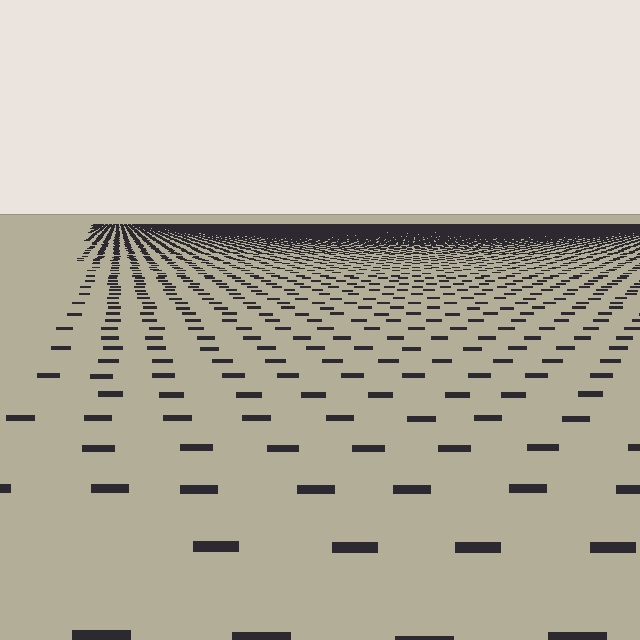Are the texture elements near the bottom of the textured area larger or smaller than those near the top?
Larger. Near the bottom, elements are closer to the viewer and appear at a bigger on-screen size.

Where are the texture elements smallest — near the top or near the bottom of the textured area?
Near the top.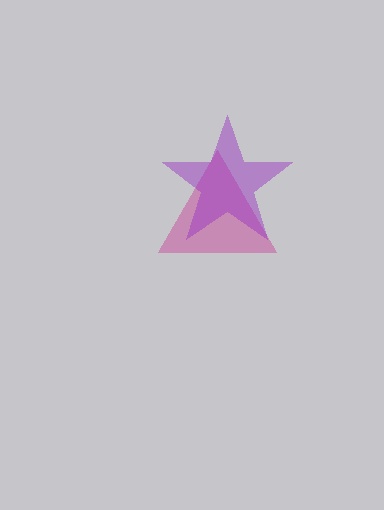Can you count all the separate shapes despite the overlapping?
Yes, there are 2 separate shapes.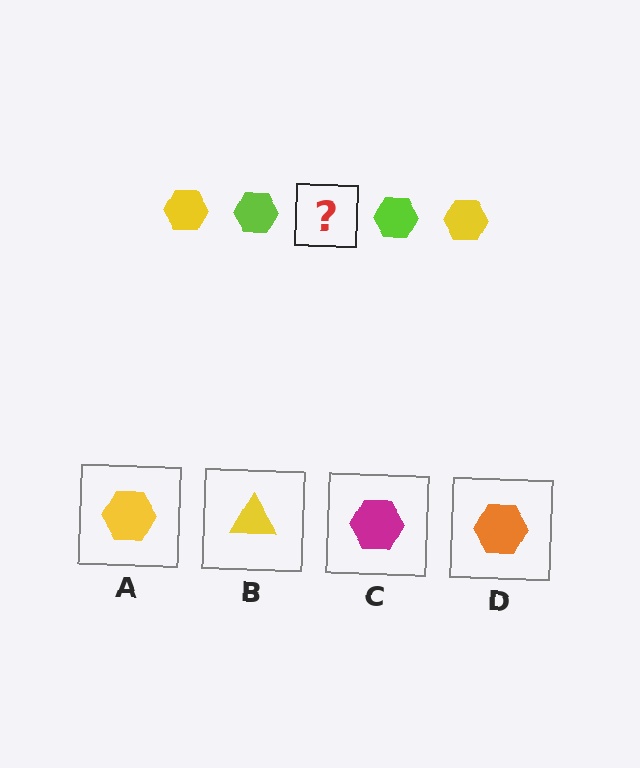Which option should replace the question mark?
Option A.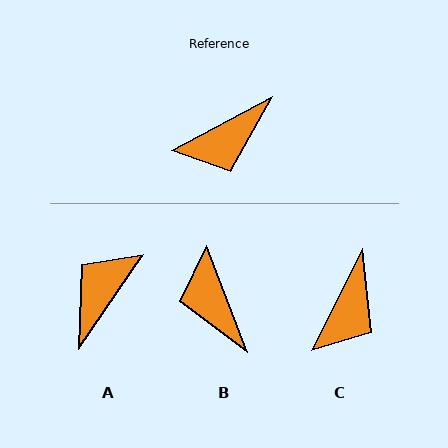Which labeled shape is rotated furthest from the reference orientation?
A, about 152 degrees away.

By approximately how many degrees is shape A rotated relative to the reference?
Approximately 152 degrees clockwise.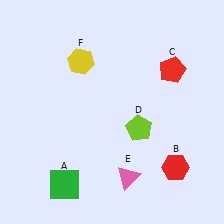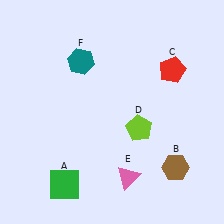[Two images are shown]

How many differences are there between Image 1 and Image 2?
There are 2 differences between the two images.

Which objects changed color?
B changed from red to brown. F changed from yellow to teal.